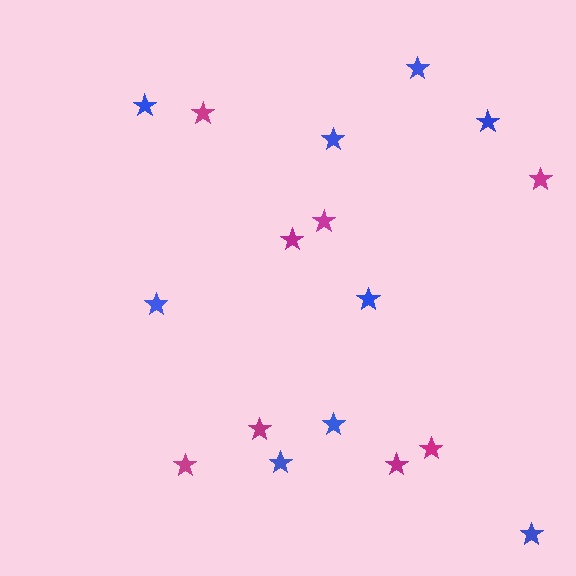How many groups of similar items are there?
There are 2 groups: one group of magenta stars (8) and one group of blue stars (9).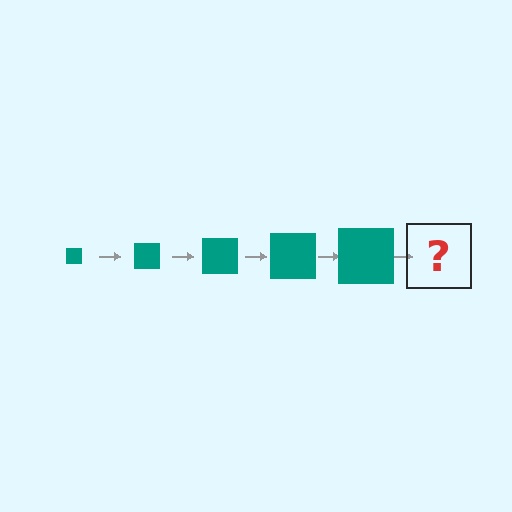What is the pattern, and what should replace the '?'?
The pattern is that the square gets progressively larger each step. The '?' should be a teal square, larger than the previous one.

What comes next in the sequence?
The next element should be a teal square, larger than the previous one.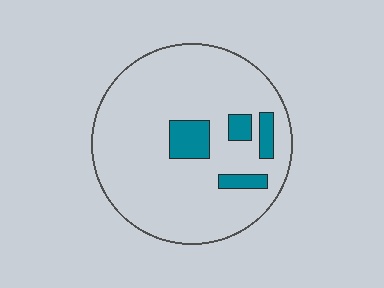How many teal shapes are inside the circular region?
4.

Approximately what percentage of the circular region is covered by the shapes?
Approximately 10%.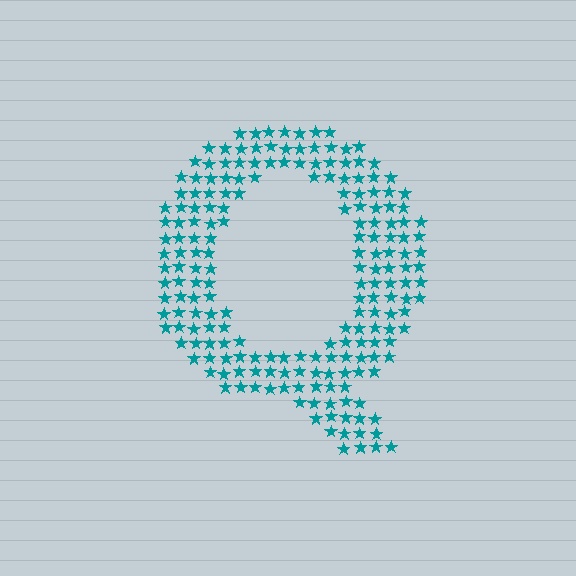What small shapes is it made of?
It is made of small stars.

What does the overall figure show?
The overall figure shows the letter Q.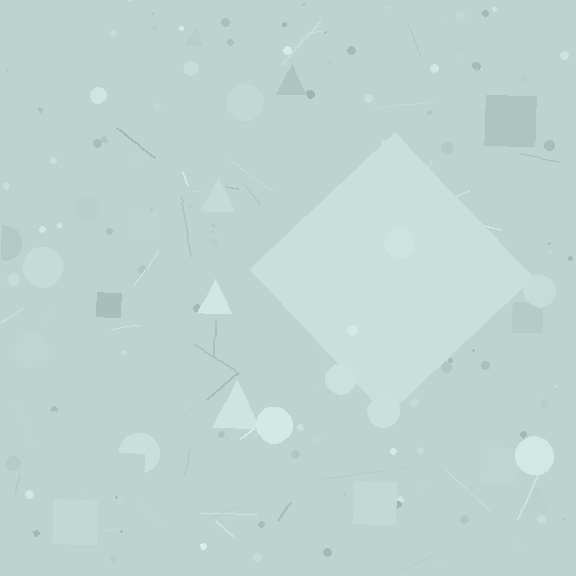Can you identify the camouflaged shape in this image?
The camouflaged shape is a diamond.